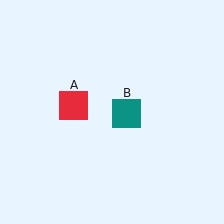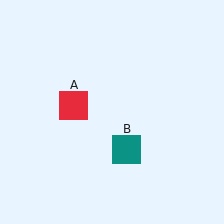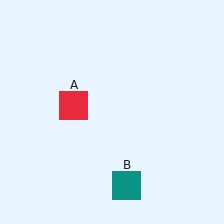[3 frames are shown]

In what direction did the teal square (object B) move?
The teal square (object B) moved down.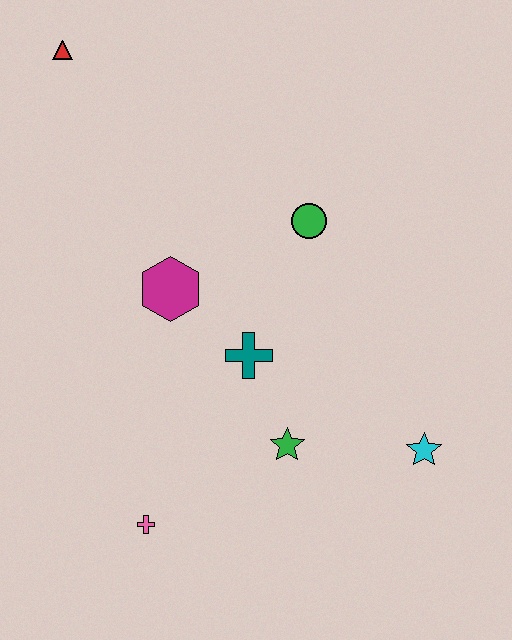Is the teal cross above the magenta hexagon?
No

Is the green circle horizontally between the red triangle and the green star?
No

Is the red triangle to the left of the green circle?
Yes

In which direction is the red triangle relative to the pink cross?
The red triangle is above the pink cross.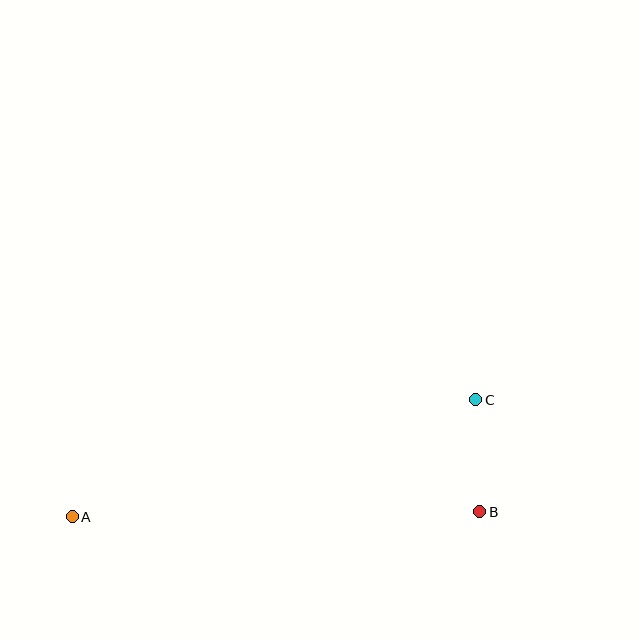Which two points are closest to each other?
Points B and C are closest to each other.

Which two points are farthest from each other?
Points A and C are farthest from each other.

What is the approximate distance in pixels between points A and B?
The distance between A and B is approximately 407 pixels.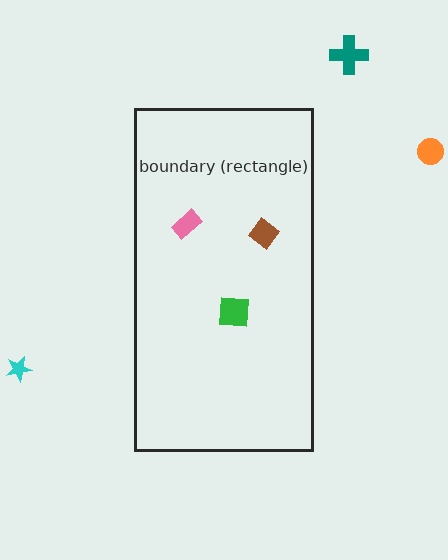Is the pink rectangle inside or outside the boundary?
Inside.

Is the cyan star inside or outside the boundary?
Outside.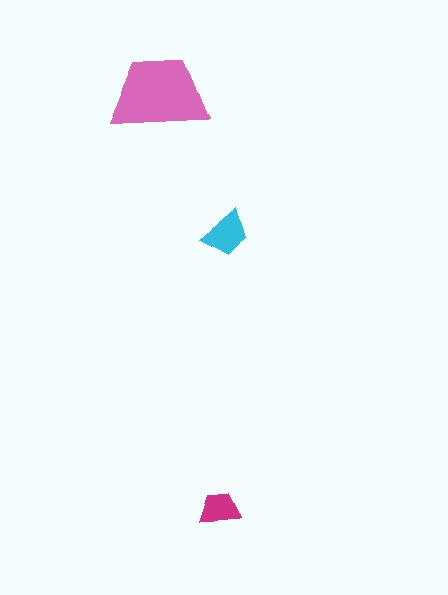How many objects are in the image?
There are 3 objects in the image.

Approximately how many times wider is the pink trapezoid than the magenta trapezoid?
About 2.5 times wider.